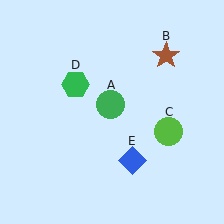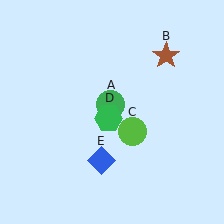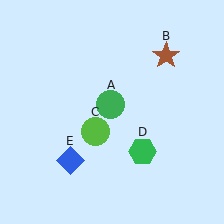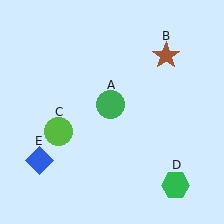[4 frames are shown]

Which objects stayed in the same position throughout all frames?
Green circle (object A) and brown star (object B) remained stationary.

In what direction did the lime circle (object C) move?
The lime circle (object C) moved left.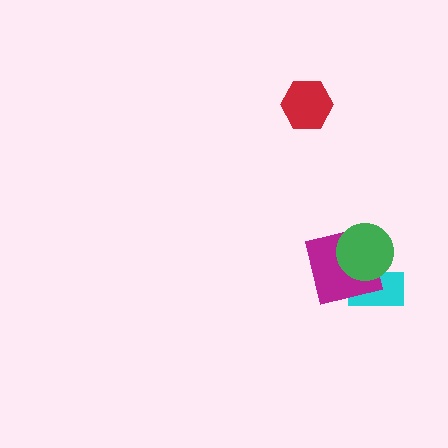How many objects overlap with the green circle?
2 objects overlap with the green circle.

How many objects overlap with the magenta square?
2 objects overlap with the magenta square.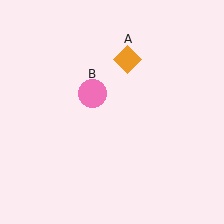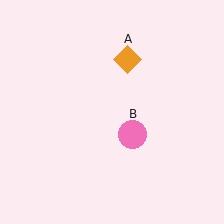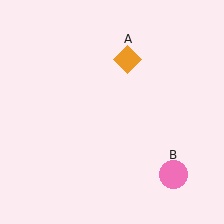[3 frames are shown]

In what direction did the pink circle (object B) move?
The pink circle (object B) moved down and to the right.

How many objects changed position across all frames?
1 object changed position: pink circle (object B).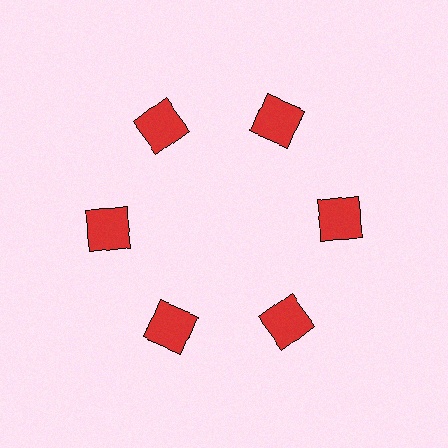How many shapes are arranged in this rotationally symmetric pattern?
There are 6 shapes, arranged in 6 groups of 1.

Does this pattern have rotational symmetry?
Yes, this pattern has 6-fold rotational symmetry. It looks the same after rotating 60 degrees around the center.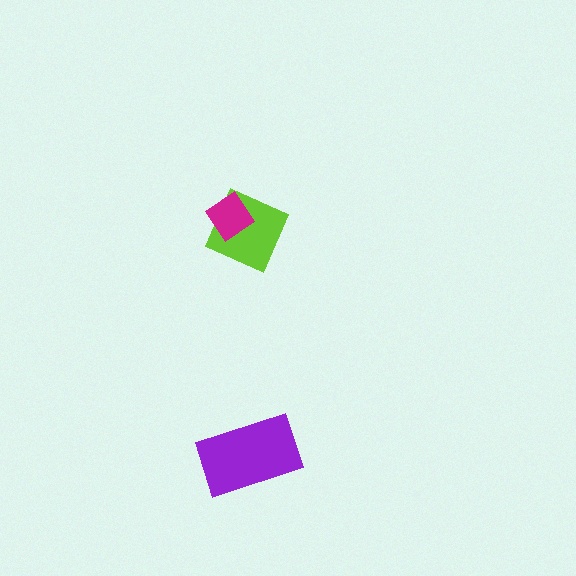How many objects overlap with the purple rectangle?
0 objects overlap with the purple rectangle.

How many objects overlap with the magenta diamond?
1 object overlaps with the magenta diamond.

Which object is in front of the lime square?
The magenta diamond is in front of the lime square.